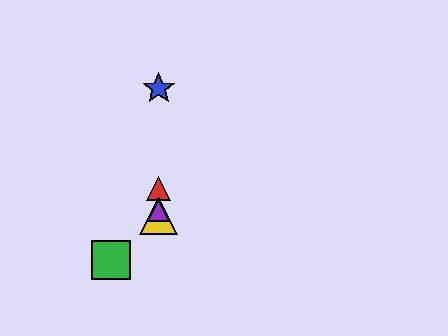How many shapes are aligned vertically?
4 shapes (the red triangle, the blue star, the yellow triangle, the purple triangle) are aligned vertically.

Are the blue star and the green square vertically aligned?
No, the blue star is at x≈159 and the green square is at x≈111.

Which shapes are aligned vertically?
The red triangle, the blue star, the yellow triangle, the purple triangle are aligned vertically.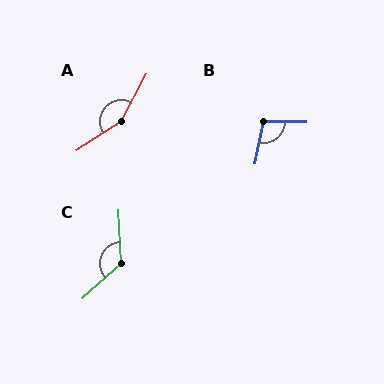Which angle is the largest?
A, at approximately 151 degrees.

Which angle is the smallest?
B, at approximately 101 degrees.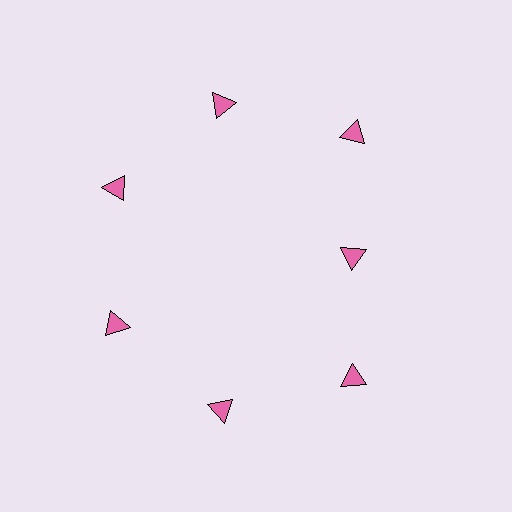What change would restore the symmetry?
The symmetry would be restored by moving it outward, back onto the ring so that all 7 triangles sit at equal angles and equal distance from the center.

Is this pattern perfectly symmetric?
No. The 7 pink triangles are arranged in a ring, but one element near the 3 o'clock position is pulled inward toward the center, breaking the 7-fold rotational symmetry.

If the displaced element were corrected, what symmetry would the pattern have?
It would have 7-fold rotational symmetry — the pattern would map onto itself every 51 degrees.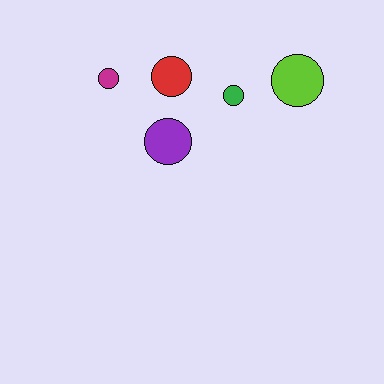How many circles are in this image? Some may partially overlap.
There are 5 circles.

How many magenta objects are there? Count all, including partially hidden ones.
There is 1 magenta object.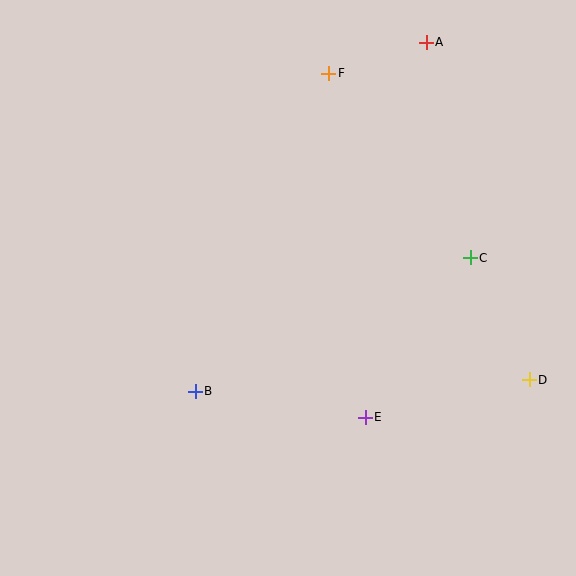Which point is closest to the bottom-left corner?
Point B is closest to the bottom-left corner.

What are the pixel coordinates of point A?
Point A is at (426, 42).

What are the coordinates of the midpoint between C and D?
The midpoint between C and D is at (500, 319).